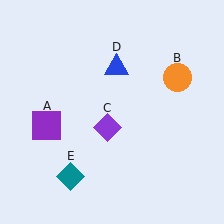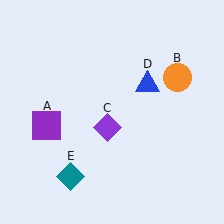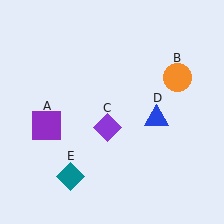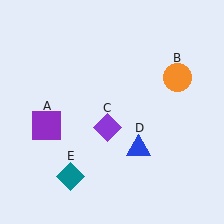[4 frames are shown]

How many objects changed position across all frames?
1 object changed position: blue triangle (object D).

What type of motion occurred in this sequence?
The blue triangle (object D) rotated clockwise around the center of the scene.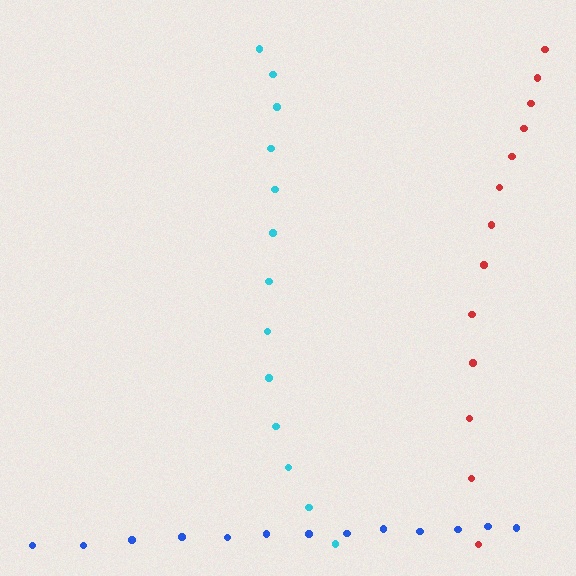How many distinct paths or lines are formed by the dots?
There are 3 distinct paths.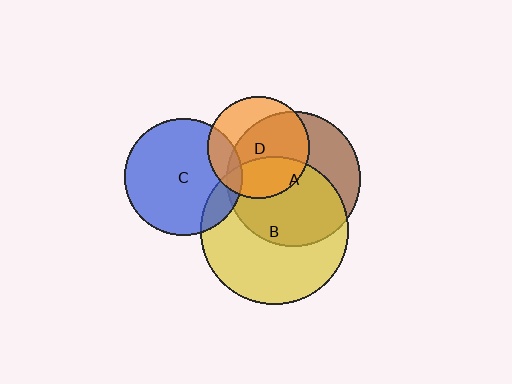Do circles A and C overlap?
Yes.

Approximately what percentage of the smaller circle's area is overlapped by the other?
Approximately 5%.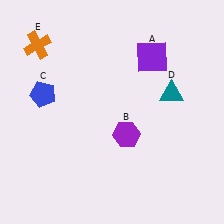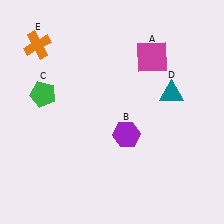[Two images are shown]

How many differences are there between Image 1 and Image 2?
There are 2 differences between the two images.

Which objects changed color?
A changed from purple to magenta. C changed from blue to green.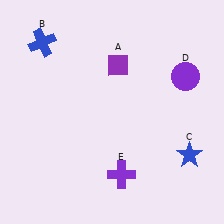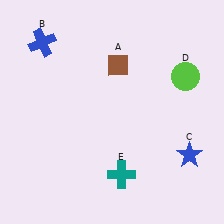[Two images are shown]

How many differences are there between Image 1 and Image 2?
There are 3 differences between the two images.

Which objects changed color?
A changed from purple to brown. D changed from purple to lime. E changed from purple to teal.